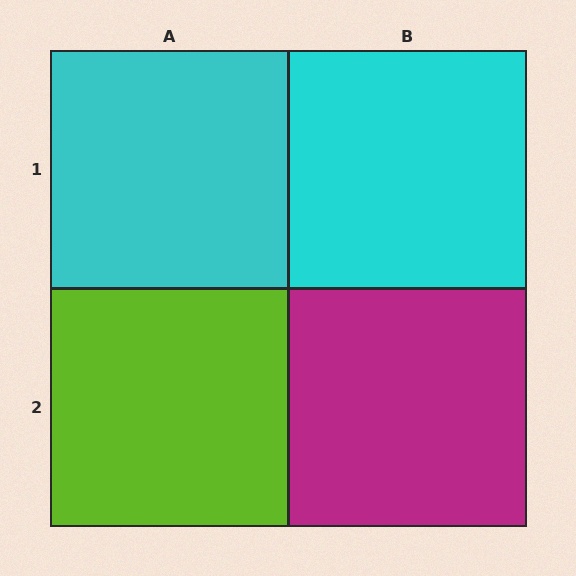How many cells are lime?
1 cell is lime.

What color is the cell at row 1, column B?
Cyan.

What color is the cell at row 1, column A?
Cyan.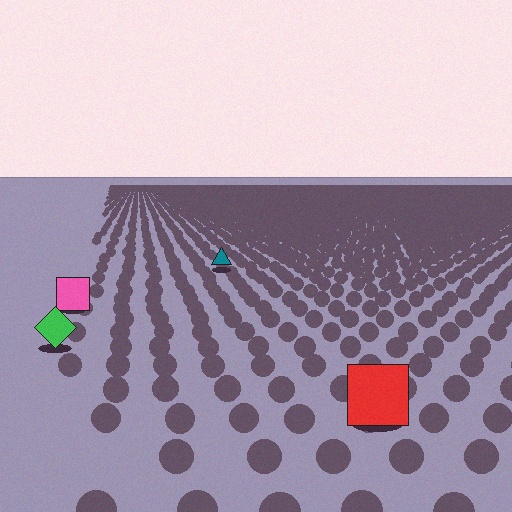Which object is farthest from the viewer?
The teal triangle is farthest from the viewer. It appears smaller and the ground texture around it is denser.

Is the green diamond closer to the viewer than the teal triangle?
Yes. The green diamond is closer — you can tell from the texture gradient: the ground texture is coarser near it.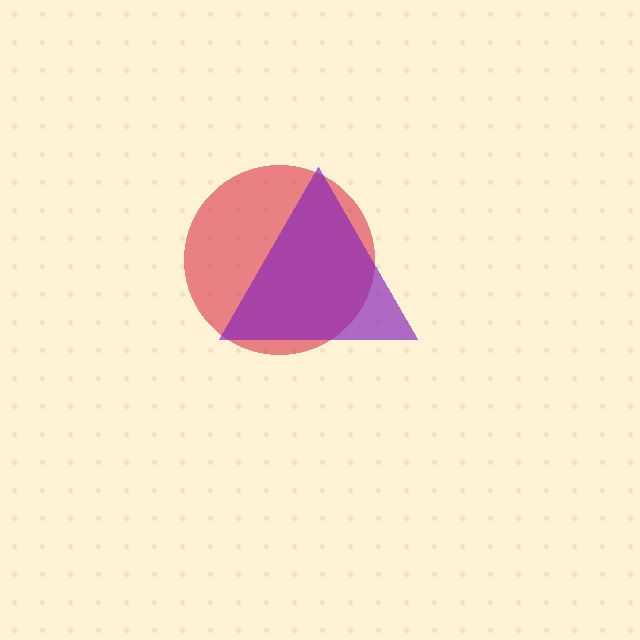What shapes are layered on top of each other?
The layered shapes are: a red circle, a purple triangle.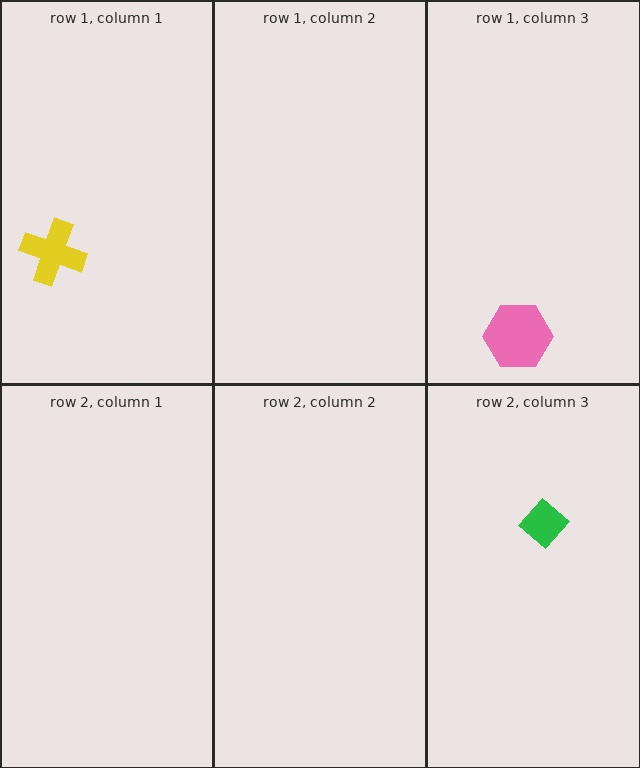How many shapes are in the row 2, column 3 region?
1.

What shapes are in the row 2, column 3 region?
The green diamond.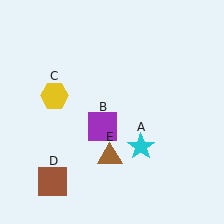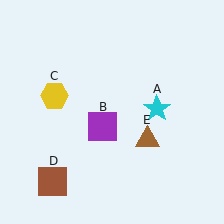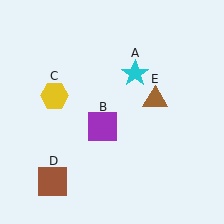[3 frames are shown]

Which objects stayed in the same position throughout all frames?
Purple square (object B) and yellow hexagon (object C) and brown square (object D) remained stationary.